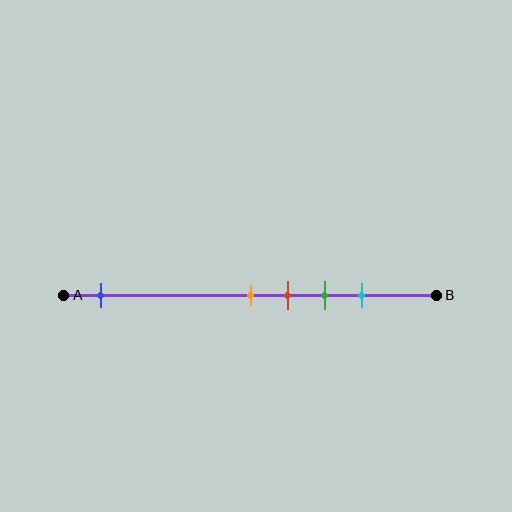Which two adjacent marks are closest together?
The orange and red marks are the closest adjacent pair.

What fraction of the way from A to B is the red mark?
The red mark is approximately 60% (0.6) of the way from A to B.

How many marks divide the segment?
There are 5 marks dividing the segment.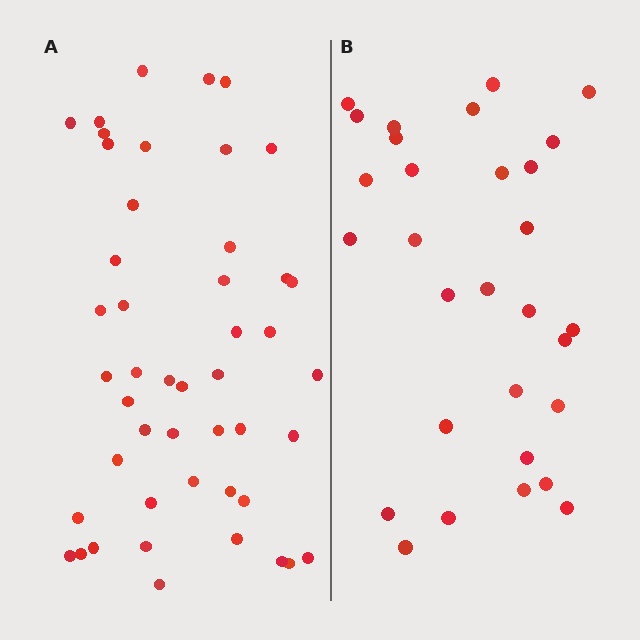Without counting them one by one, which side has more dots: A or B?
Region A (the left region) has more dots.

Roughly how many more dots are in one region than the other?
Region A has approximately 15 more dots than region B.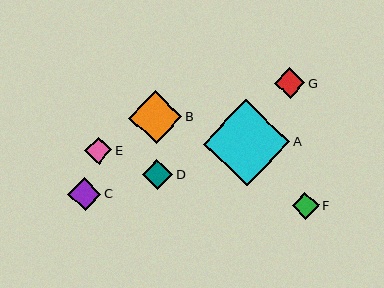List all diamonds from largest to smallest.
From largest to smallest: A, B, C, G, D, E, F.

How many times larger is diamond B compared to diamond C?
Diamond B is approximately 1.6 times the size of diamond C.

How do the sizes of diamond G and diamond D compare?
Diamond G and diamond D are approximately the same size.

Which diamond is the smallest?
Diamond F is the smallest with a size of approximately 27 pixels.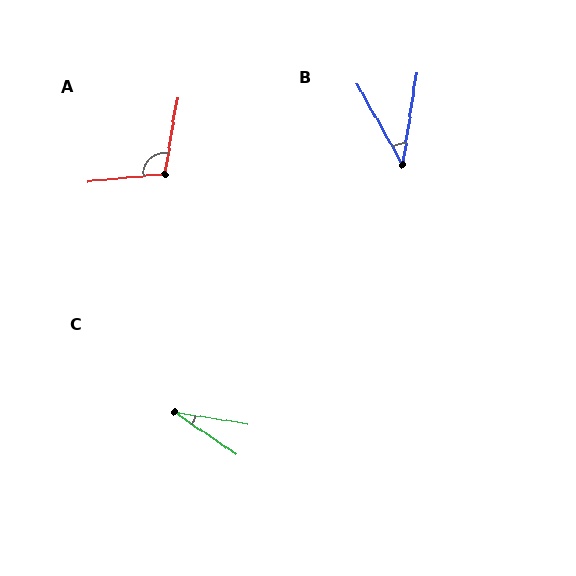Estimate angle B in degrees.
Approximately 38 degrees.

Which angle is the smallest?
C, at approximately 26 degrees.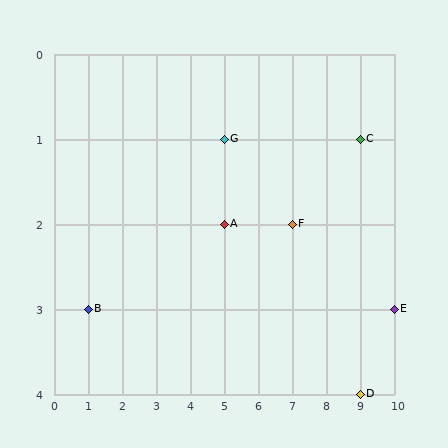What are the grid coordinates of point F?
Point F is at grid coordinates (7, 2).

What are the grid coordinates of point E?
Point E is at grid coordinates (10, 3).